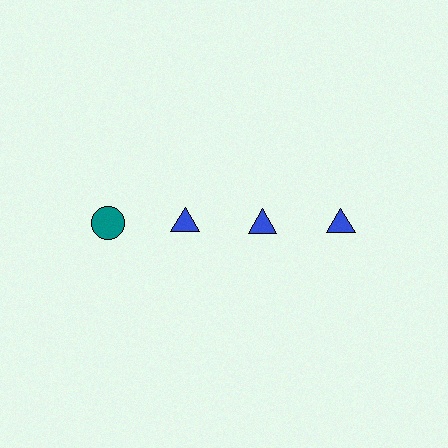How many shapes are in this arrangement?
There are 4 shapes arranged in a grid pattern.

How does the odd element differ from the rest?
It differs in both color (teal instead of blue) and shape (circle instead of triangle).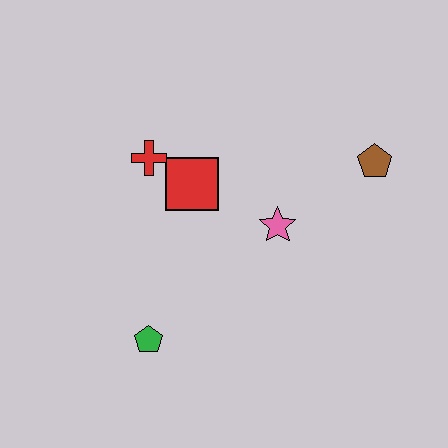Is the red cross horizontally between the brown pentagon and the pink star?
No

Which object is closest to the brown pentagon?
The pink star is closest to the brown pentagon.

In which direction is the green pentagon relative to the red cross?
The green pentagon is below the red cross.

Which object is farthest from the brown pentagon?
The green pentagon is farthest from the brown pentagon.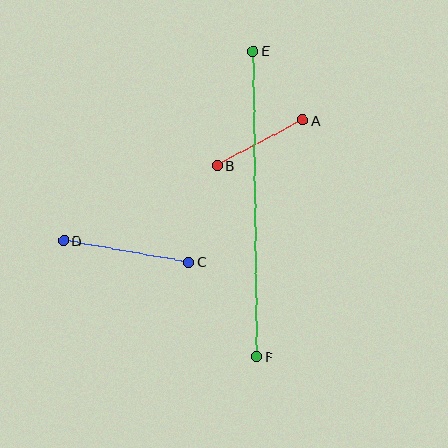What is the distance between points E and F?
The distance is approximately 306 pixels.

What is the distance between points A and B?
The distance is approximately 97 pixels.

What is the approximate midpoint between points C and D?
The midpoint is at approximately (126, 251) pixels.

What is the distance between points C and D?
The distance is approximately 127 pixels.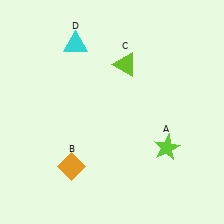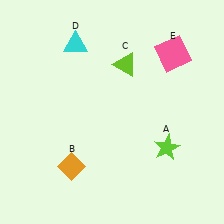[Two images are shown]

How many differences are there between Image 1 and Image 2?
There is 1 difference between the two images.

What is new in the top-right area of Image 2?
A pink square (E) was added in the top-right area of Image 2.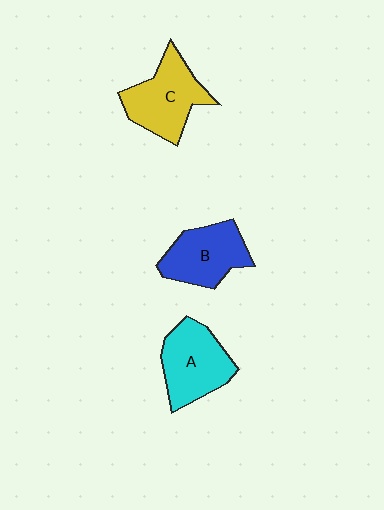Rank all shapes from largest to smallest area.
From largest to smallest: C (yellow), A (cyan), B (blue).